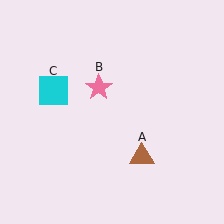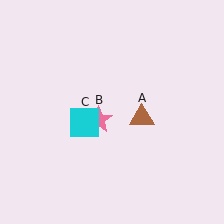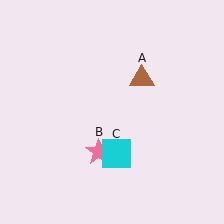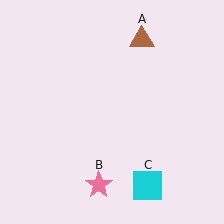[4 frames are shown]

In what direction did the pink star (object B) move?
The pink star (object B) moved down.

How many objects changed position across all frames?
3 objects changed position: brown triangle (object A), pink star (object B), cyan square (object C).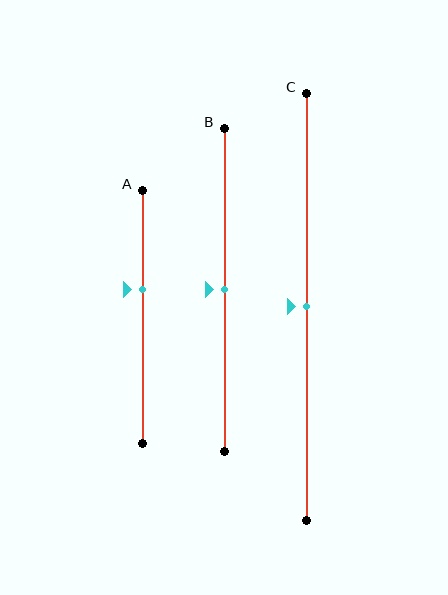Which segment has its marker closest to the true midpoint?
Segment B has its marker closest to the true midpoint.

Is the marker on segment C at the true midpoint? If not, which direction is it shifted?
Yes, the marker on segment C is at the true midpoint.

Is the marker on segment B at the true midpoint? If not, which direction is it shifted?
Yes, the marker on segment B is at the true midpoint.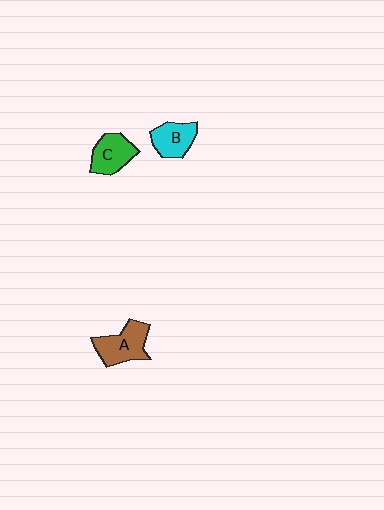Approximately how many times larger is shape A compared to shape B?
Approximately 1.3 times.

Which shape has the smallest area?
Shape B (cyan).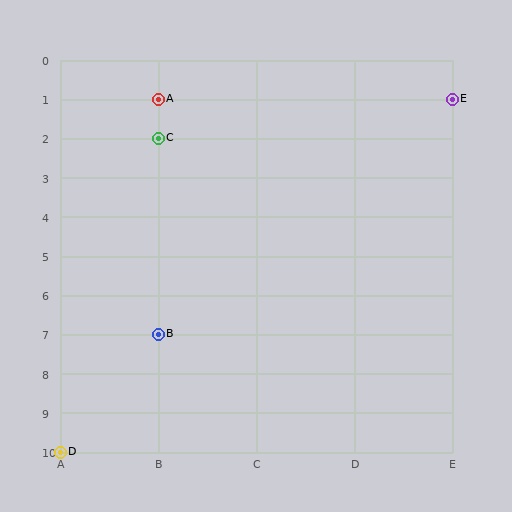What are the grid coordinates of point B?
Point B is at grid coordinates (B, 7).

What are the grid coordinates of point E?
Point E is at grid coordinates (E, 1).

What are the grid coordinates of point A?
Point A is at grid coordinates (B, 1).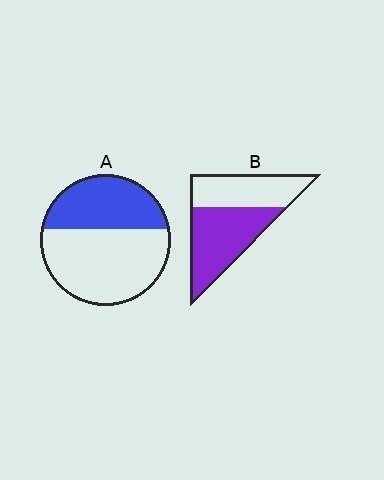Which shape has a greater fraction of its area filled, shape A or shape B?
Shape B.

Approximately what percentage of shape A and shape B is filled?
A is approximately 40% and B is approximately 55%.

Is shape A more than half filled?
No.